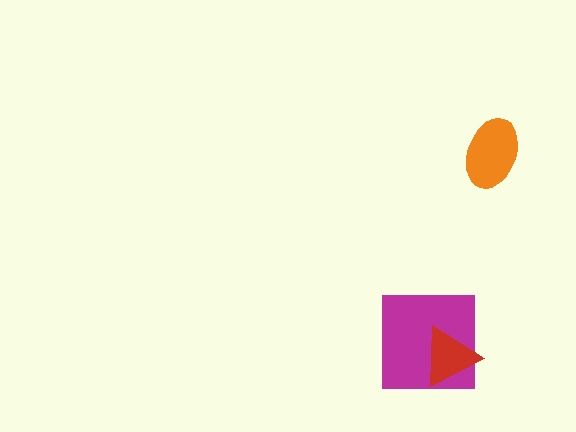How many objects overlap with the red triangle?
1 object overlaps with the red triangle.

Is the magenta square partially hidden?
Yes, it is partially covered by another shape.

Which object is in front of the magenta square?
The red triangle is in front of the magenta square.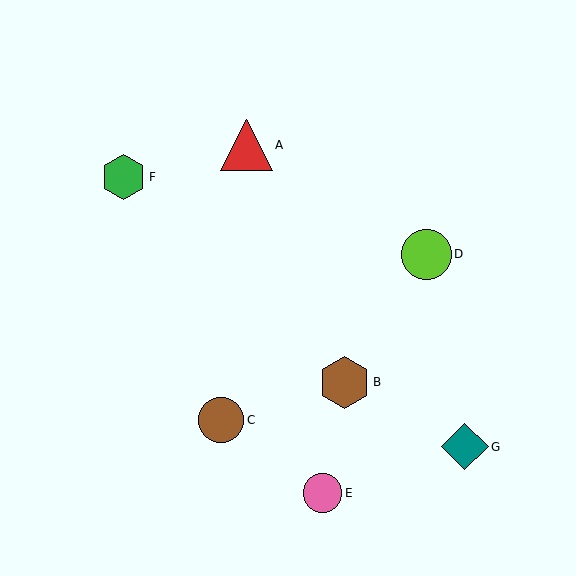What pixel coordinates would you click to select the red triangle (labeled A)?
Click at (246, 145) to select the red triangle A.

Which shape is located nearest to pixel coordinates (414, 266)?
The lime circle (labeled D) at (426, 255) is nearest to that location.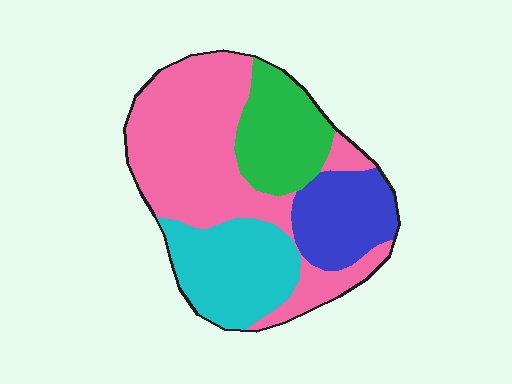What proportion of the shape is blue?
Blue takes up about one sixth (1/6) of the shape.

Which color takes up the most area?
Pink, at roughly 45%.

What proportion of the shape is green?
Green covers roughly 20% of the shape.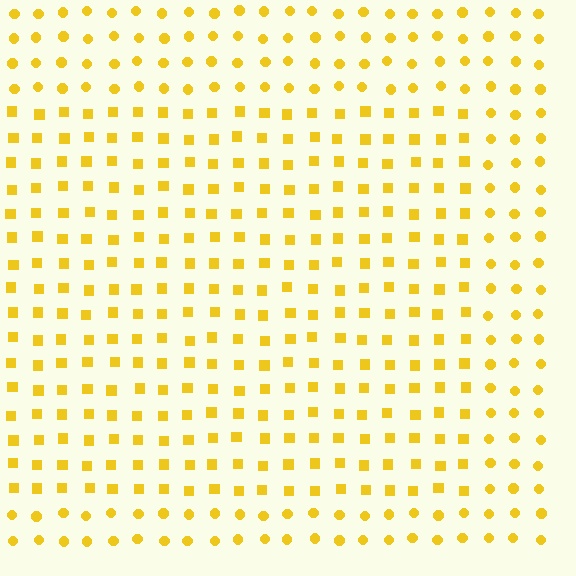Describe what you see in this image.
The image is filled with small yellow elements arranged in a uniform grid. A rectangle-shaped region contains squares, while the surrounding area contains circles. The boundary is defined purely by the change in element shape.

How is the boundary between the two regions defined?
The boundary is defined by a change in element shape: squares inside vs. circles outside. All elements share the same color and spacing.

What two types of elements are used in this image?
The image uses squares inside the rectangle region and circles outside it.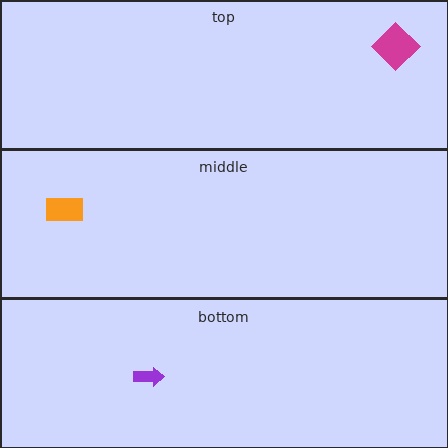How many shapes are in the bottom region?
1.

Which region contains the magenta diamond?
The top region.